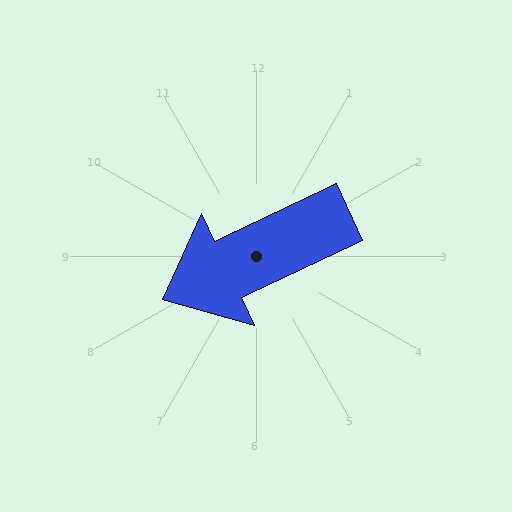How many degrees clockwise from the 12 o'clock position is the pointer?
Approximately 245 degrees.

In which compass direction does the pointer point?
Southwest.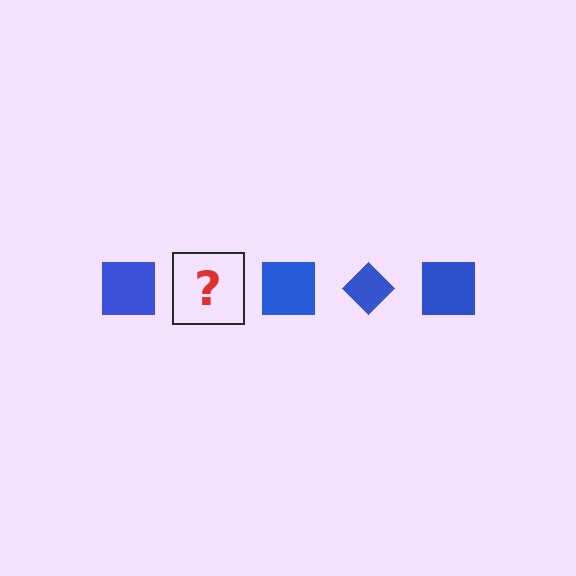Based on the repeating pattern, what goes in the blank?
The blank should be a blue diamond.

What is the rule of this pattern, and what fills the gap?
The rule is that the pattern cycles through square, diamond shapes in blue. The gap should be filled with a blue diamond.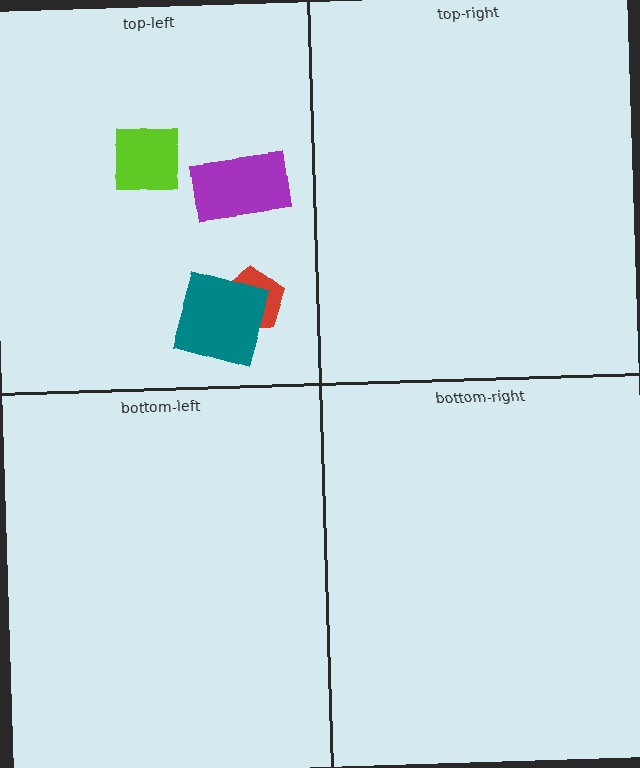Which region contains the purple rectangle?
The top-left region.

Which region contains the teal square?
The top-left region.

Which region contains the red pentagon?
The top-left region.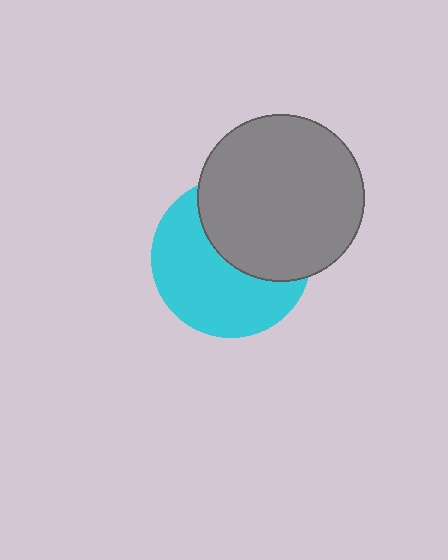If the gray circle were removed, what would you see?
You would see the complete cyan circle.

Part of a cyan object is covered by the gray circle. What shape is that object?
It is a circle.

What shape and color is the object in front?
The object in front is a gray circle.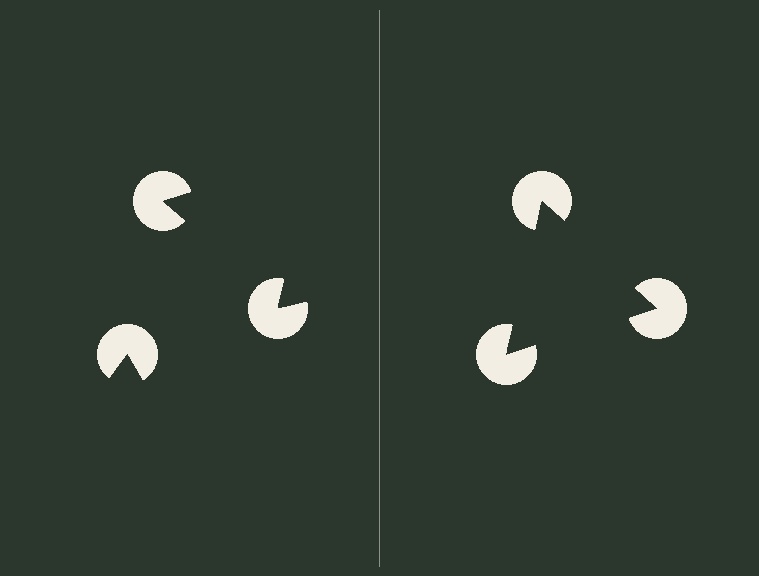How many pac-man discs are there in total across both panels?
6 — 3 on each side.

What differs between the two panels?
The pac-man discs are positioned identically on both sides; only the wedge orientations differ. On the right they align to a triangle; on the left they are misaligned.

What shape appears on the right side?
An illusory triangle.